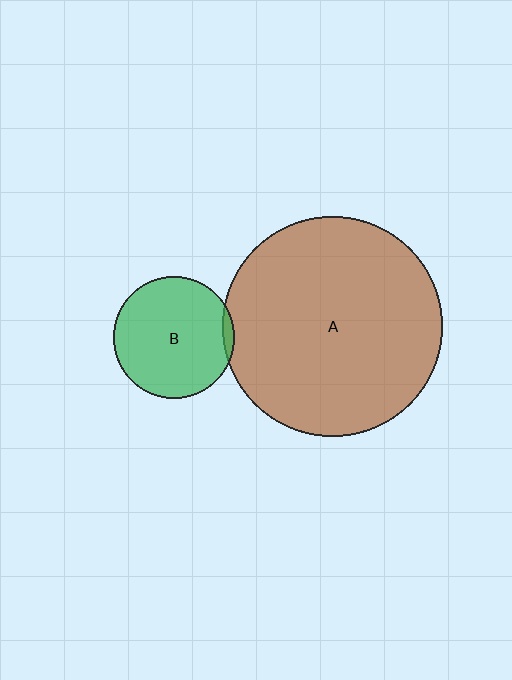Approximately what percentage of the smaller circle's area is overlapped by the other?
Approximately 5%.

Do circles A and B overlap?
Yes.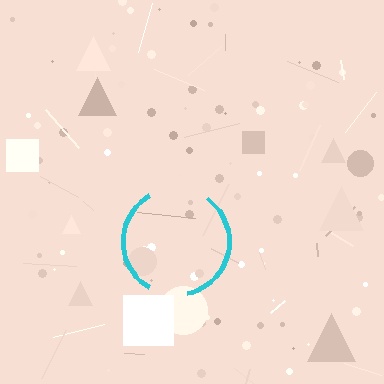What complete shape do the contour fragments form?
The contour fragments form a circle.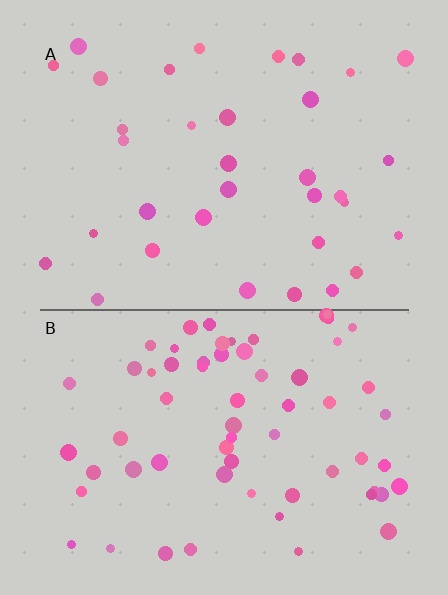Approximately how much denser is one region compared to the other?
Approximately 1.8× — region B over region A.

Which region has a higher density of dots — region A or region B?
B (the bottom).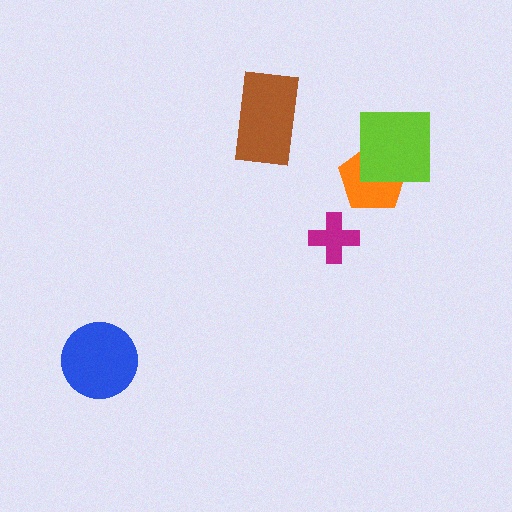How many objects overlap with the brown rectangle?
0 objects overlap with the brown rectangle.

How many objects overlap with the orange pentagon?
1 object overlaps with the orange pentagon.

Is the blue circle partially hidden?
No, no other shape covers it.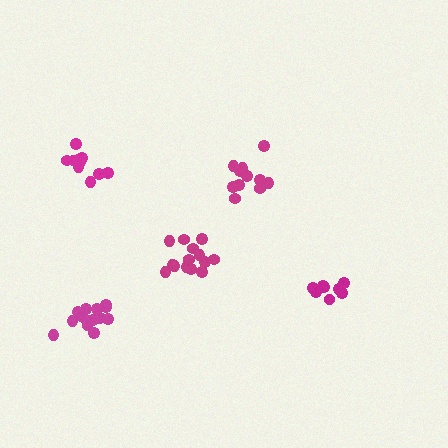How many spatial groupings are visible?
There are 5 spatial groupings.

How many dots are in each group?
Group 1: 10 dots, Group 2: 14 dots, Group 3: 11 dots, Group 4: 8 dots, Group 5: 13 dots (56 total).